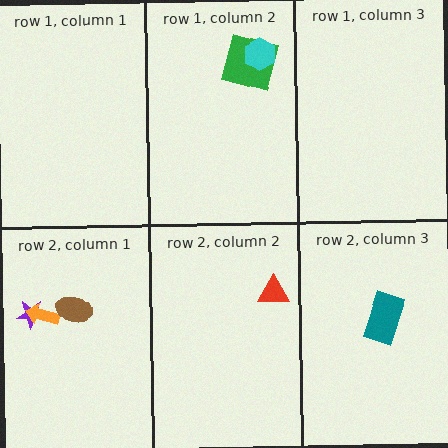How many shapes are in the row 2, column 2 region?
1.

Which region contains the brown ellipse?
The row 2, column 1 region.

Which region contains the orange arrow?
The row 2, column 1 region.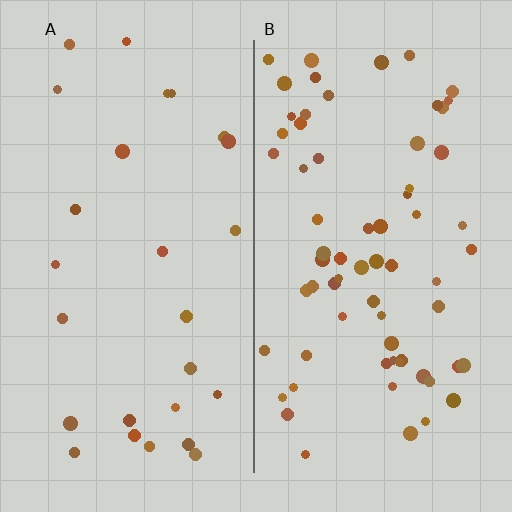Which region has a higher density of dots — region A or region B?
B (the right).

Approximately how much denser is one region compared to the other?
Approximately 2.5× — region B over region A.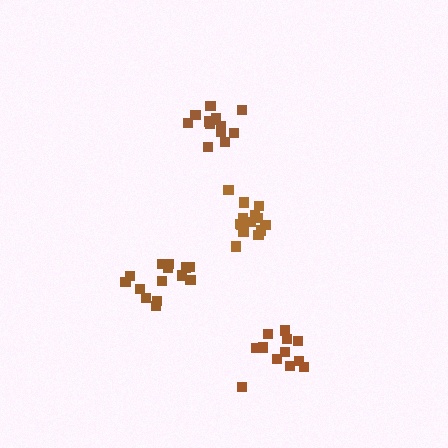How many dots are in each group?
Group 1: 14 dots, Group 2: 12 dots, Group 3: 13 dots, Group 4: 15 dots (54 total).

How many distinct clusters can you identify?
There are 4 distinct clusters.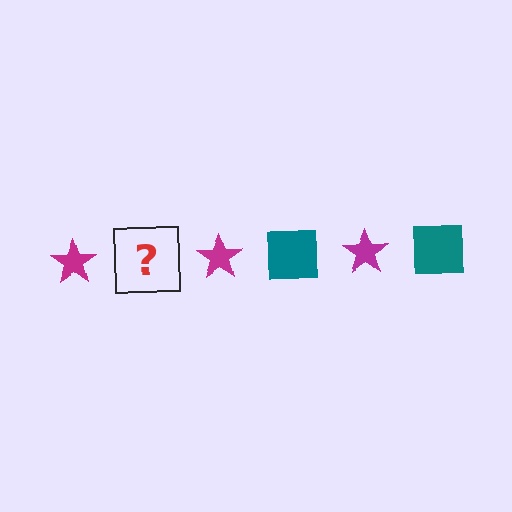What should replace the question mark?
The question mark should be replaced with a teal square.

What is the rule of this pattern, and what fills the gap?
The rule is that the pattern alternates between magenta star and teal square. The gap should be filled with a teal square.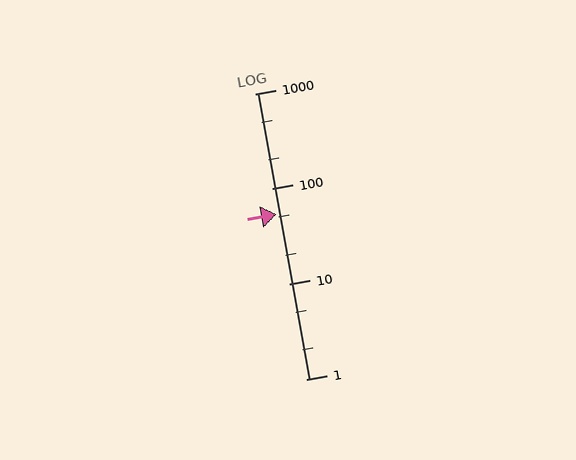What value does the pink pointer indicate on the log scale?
The pointer indicates approximately 54.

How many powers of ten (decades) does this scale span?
The scale spans 3 decades, from 1 to 1000.